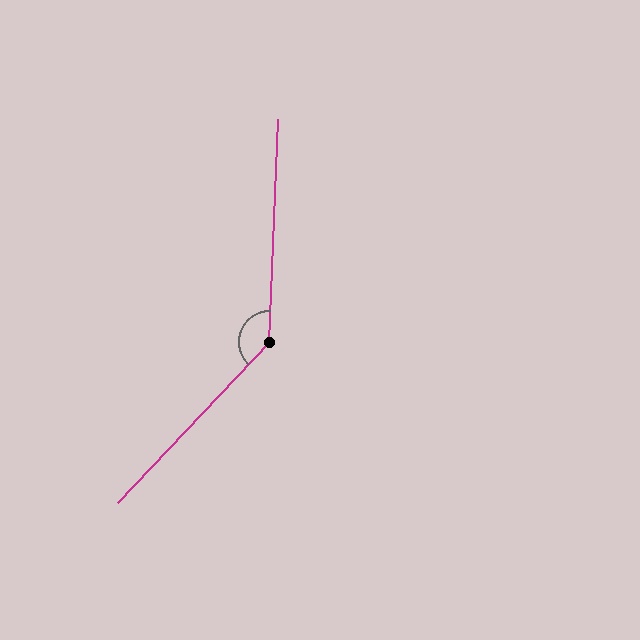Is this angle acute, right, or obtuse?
It is obtuse.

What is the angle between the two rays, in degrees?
Approximately 139 degrees.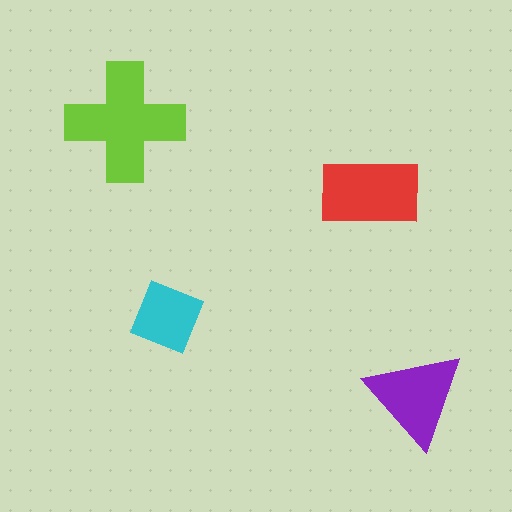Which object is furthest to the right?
The purple triangle is rightmost.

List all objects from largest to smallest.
The lime cross, the red rectangle, the purple triangle, the cyan diamond.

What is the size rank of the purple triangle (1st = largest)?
3rd.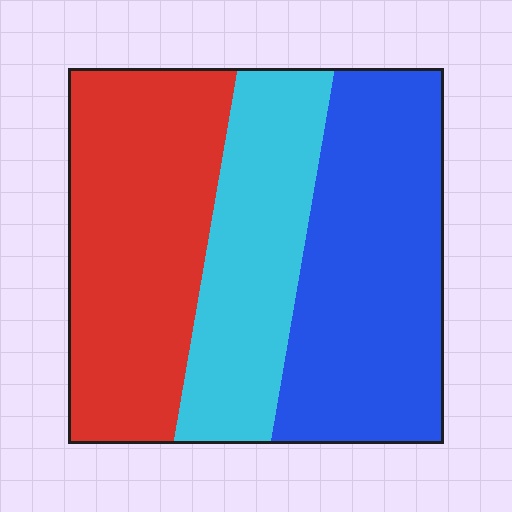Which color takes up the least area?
Cyan, at roughly 25%.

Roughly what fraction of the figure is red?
Red covers roughly 35% of the figure.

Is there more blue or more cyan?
Blue.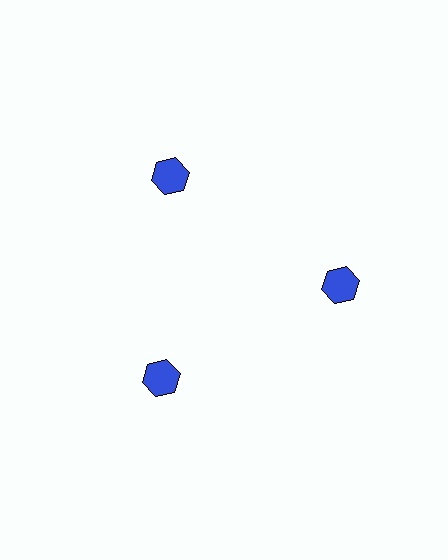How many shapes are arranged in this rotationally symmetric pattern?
There are 3 shapes, arranged in 3 groups of 1.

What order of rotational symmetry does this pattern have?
This pattern has 3-fold rotational symmetry.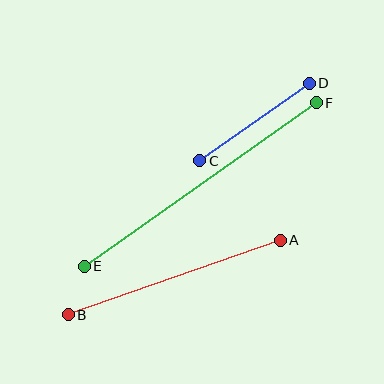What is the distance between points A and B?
The distance is approximately 225 pixels.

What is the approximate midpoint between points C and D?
The midpoint is at approximately (254, 122) pixels.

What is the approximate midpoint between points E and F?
The midpoint is at approximately (200, 184) pixels.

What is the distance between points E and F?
The distance is approximately 284 pixels.